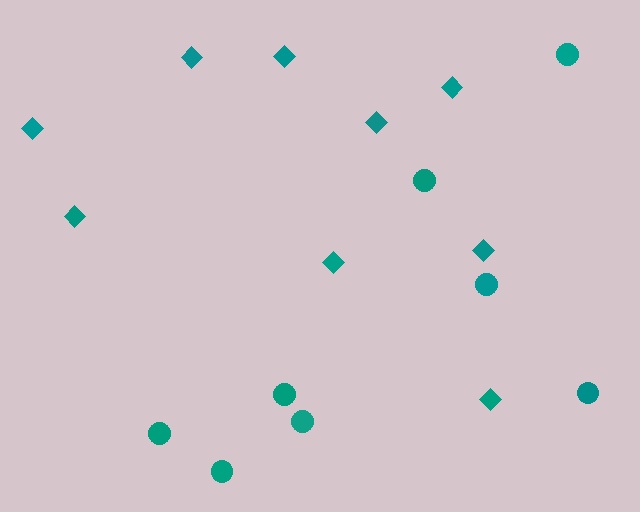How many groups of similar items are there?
There are 2 groups: one group of circles (8) and one group of diamonds (9).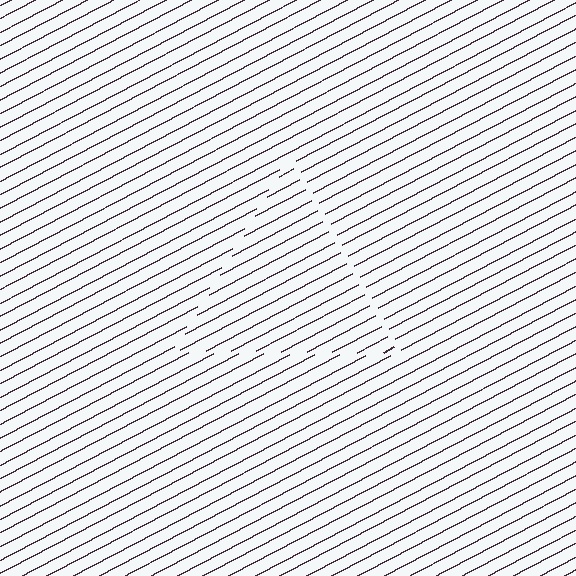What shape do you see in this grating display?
An illusory triangle. The interior of the shape contains the same grating, shifted by half a period — the contour is defined by the phase discontinuity where line-ends from the inner and outer gratings abut.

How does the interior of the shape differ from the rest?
The interior of the shape contains the same grating, shifted by half a period — the contour is defined by the phase discontinuity where line-ends from the inner and outer gratings abut.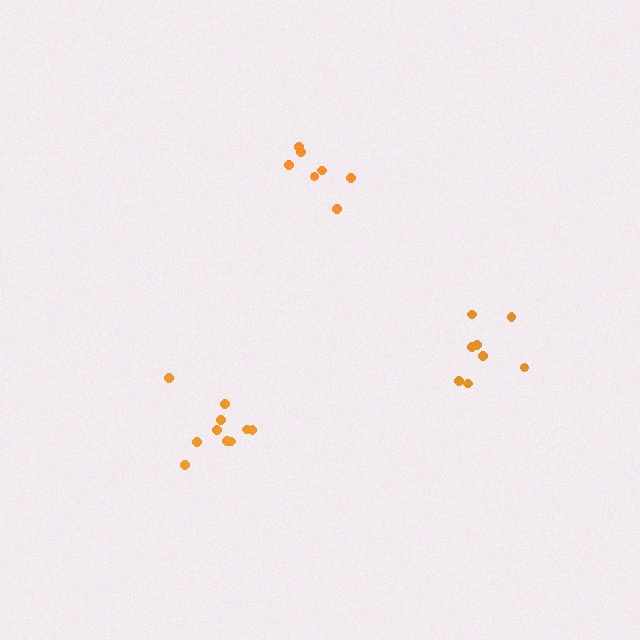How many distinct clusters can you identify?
There are 3 distinct clusters.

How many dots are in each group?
Group 1: 10 dots, Group 2: 7 dots, Group 3: 8 dots (25 total).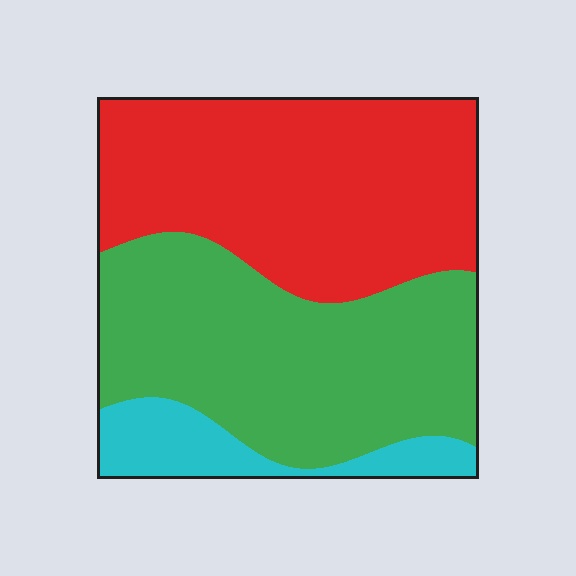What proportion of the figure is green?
Green takes up about two fifths (2/5) of the figure.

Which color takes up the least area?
Cyan, at roughly 10%.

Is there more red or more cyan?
Red.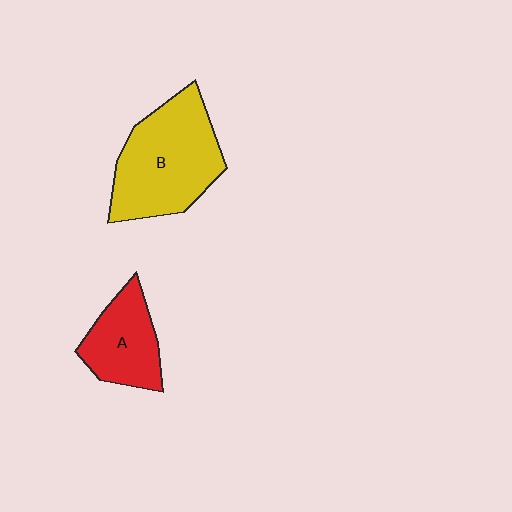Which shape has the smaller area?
Shape A (red).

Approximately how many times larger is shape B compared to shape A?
Approximately 1.7 times.